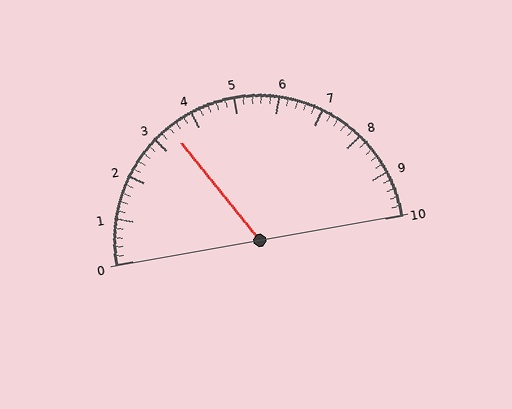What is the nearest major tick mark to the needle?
The nearest major tick mark is 3.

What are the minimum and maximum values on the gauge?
The gauge ranges from 0 to 10.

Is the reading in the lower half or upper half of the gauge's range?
The reading is in the lower half of the range (0 to 10).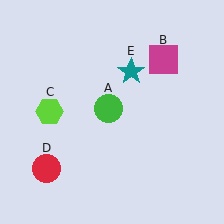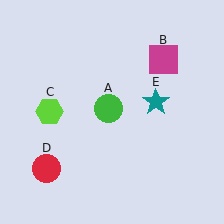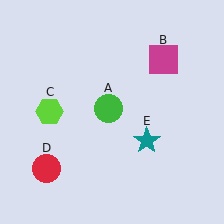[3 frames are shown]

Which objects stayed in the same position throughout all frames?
Green circle (object A) and magenta square (object B) and lime hexagon (object C) and red circle (object D) remained stationary.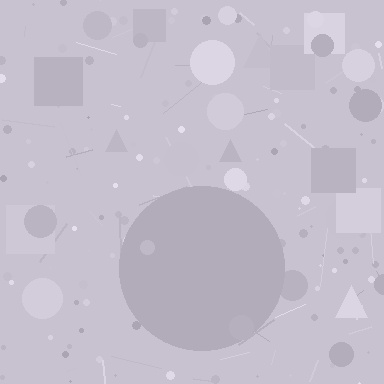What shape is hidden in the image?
A circle is hidden in the image.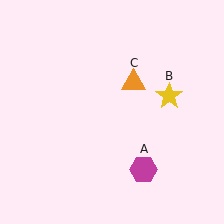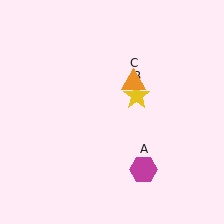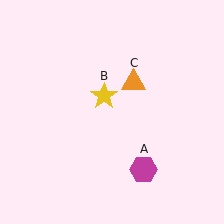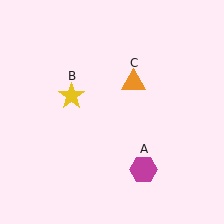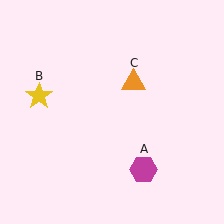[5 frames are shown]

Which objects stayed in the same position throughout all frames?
Magenta hexagon (object A) and orange triangle (object C) remained stationary.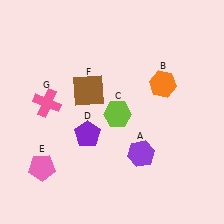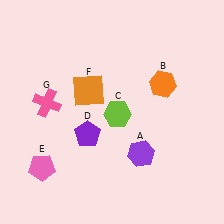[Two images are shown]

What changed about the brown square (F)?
In Image 1, F is brown. In Image 2, it changed to orange.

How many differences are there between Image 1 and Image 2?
There is 1 difference between the two images.